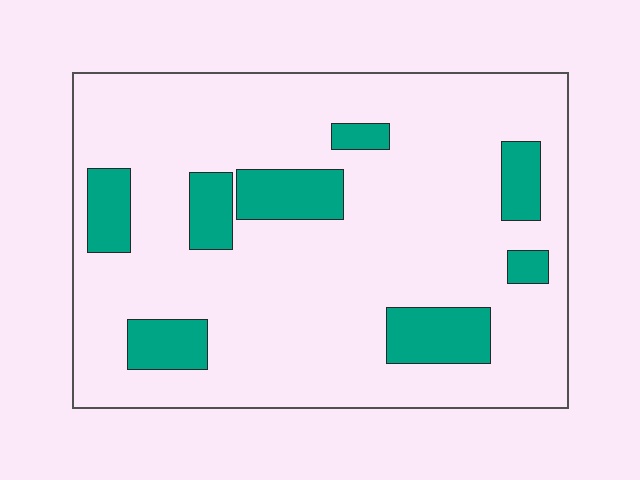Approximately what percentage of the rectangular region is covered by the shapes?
Approximately 15%.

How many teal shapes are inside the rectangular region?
8.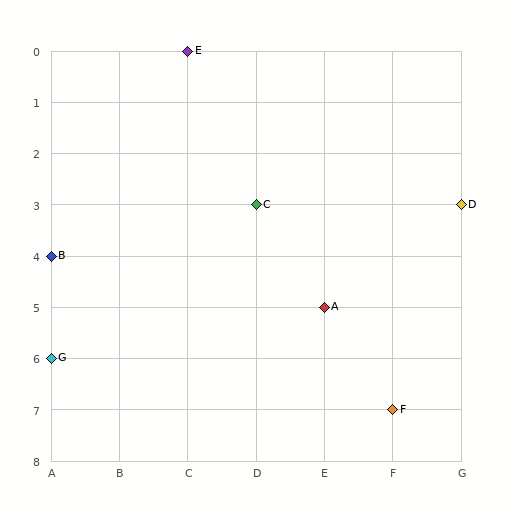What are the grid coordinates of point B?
Point B is at grid coordinates (A, 4).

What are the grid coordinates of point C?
Point C is at grid coordinates (D, 3).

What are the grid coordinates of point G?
Point G is at grid coordinates (A, 6).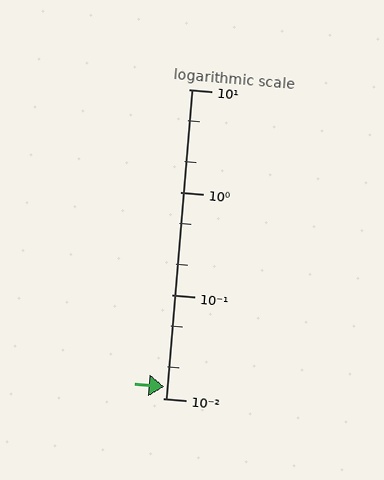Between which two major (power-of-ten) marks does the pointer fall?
The pointer is between 0.01 and 0.1.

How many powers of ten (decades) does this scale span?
The scale spans 3 decades, from 0.01 to 10.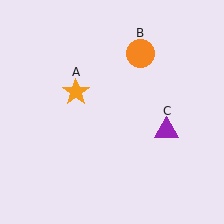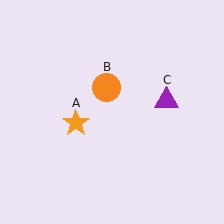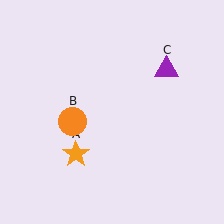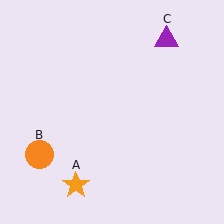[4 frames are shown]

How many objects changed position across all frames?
3 objects changed position: orange star (object A), orange circle (object B), purple triangle (object C).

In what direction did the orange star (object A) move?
The orange star (object A) moved down.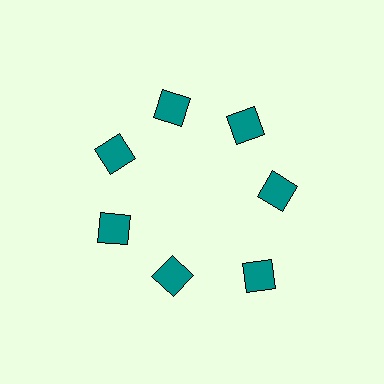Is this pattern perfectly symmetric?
No. The 7 teal squares are arranged in a ring, but one element near the 5 o'clock position is pushed outward from the center, breaking the 7-fold rotational symmetry.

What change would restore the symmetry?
The symmetry would be restored by moving it inward, back onto the ring so that all 7 squares sit at equal angles and equal distance from the center.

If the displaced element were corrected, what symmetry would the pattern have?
It would have 7-fold rotational symmetry — the pattern would map onto itself every 51 degrees.